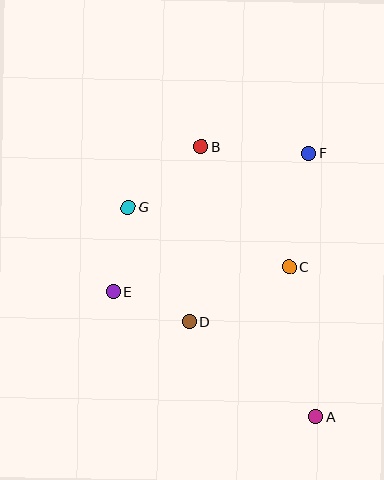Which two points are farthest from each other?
Points A and B are farthest from each other.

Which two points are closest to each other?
Points D and E are closest to each other.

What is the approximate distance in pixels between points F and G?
The distance between F and G is approximately 189 pixels.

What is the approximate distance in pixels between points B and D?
The distance between B and D is approximately 175 pixels.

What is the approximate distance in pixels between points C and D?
The distance between C and D is approximately 114 pixels.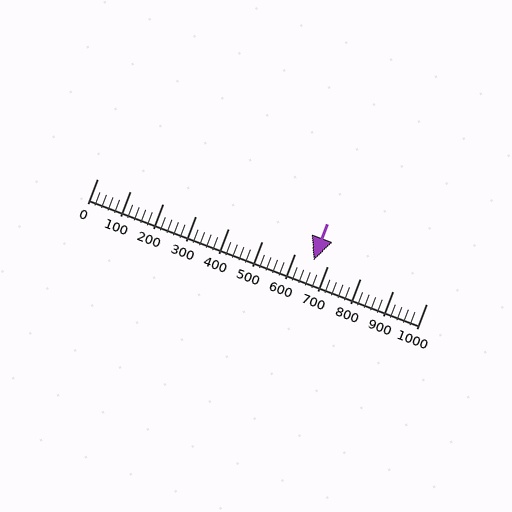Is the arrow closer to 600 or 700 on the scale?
The arrow is closer to 700.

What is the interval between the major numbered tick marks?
The major tick marks are spaced 100 units apart.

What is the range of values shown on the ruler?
The ruler shows values from 0 to 1000.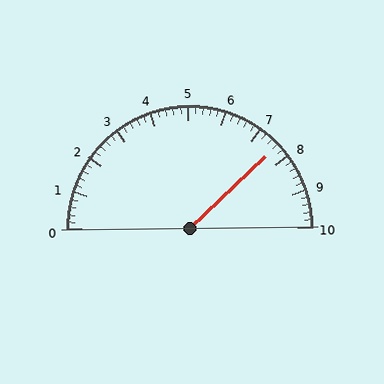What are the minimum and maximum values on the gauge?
The gauge ranges from 0 to 10.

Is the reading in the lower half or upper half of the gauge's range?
The reading is in the upper half of the range (0 to 10).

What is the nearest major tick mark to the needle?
The nearest major tick mark is 8.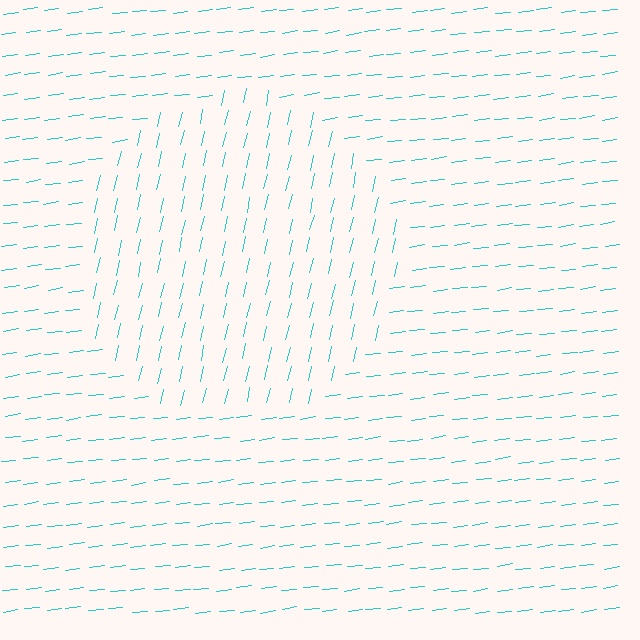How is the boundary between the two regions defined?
The boundary is defined purely by a change in line orientation (approximately 70 degrees difference). All lines are the same color and thickness.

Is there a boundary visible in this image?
Yes, there is a texture boundary formed by a change in line orientation.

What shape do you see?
I see a circle.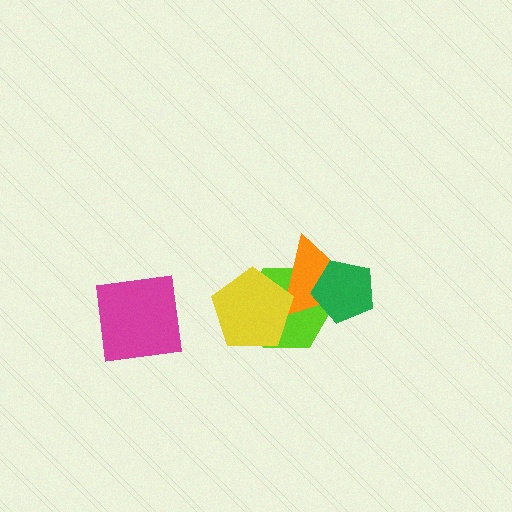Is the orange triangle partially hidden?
Yes, it is partially covered by another shape.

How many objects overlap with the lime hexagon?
3 objects overlap with the lime hexagon.